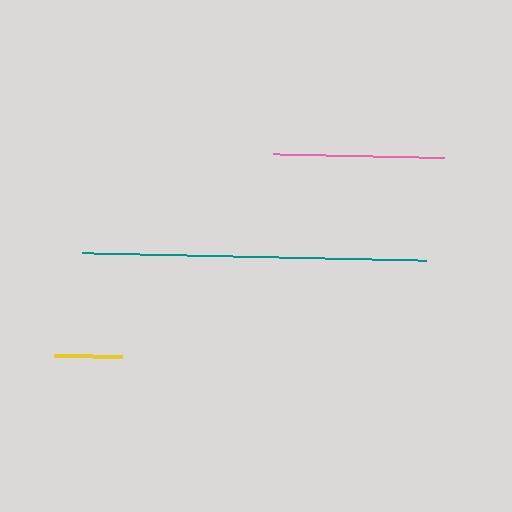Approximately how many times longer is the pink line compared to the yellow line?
The pink line is approximately 2.5 times the length of the yellow line.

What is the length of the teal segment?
The teal segment is approximately 343 pixels long.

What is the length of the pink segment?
The pink segment is approximately 171 pixels long.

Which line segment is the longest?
The teal line is the longest at approximately 343 pixels.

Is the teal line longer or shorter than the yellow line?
The teal line is longer than the yellow line.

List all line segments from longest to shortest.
From longest to shortest: teal, pink, yellow.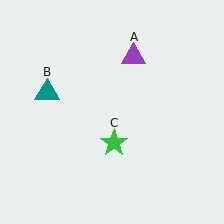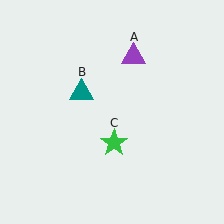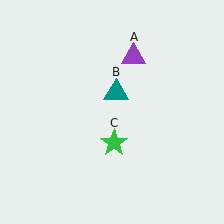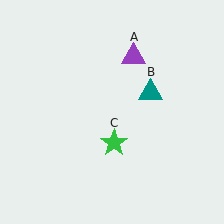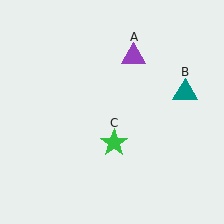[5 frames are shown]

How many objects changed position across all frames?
1 object changed position: teal triangle (object B).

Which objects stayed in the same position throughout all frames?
Purple triangle (object A) and green star (object C) remained stationary.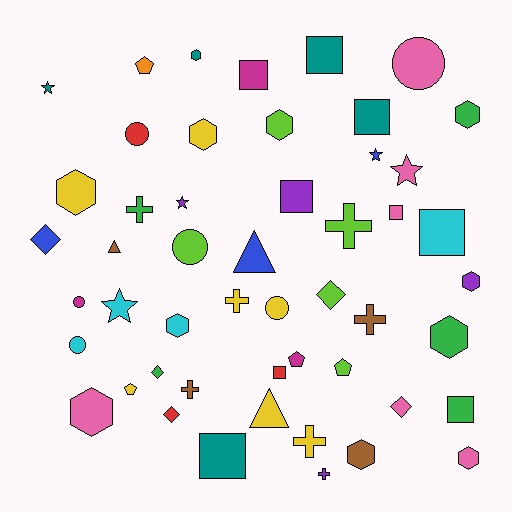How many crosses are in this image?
There are 7 crosses.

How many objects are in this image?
There are 50 objects.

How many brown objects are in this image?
There are 4 brown objects.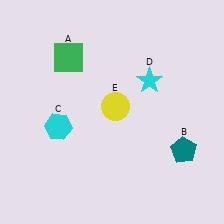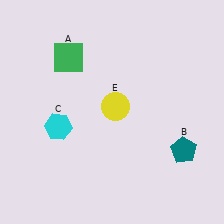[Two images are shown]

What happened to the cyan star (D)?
The cyan star (D) was removed in Image 2. It was in the top-right area of Image 1.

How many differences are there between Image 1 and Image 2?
There is 1 difference between the two images.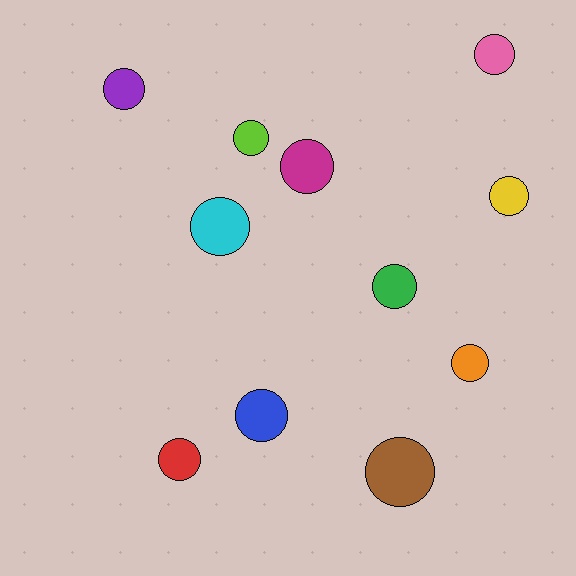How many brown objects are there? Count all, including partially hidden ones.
There is 1 brown object.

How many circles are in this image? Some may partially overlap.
There are 11 circles.